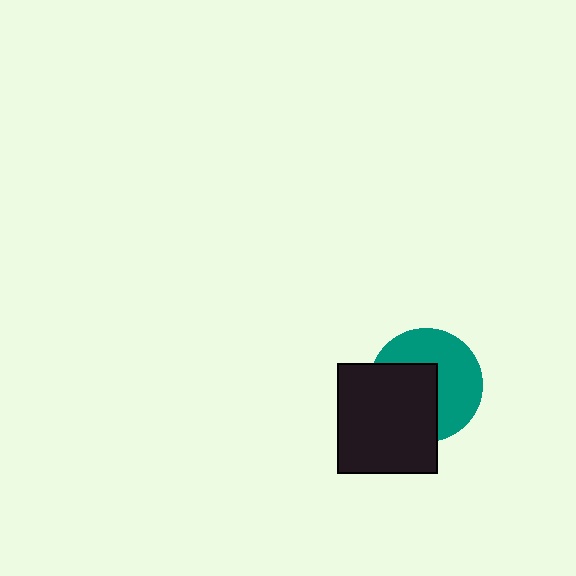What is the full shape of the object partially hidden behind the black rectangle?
The partially hidden object is a teal circle.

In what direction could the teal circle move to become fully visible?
The teal circle could move toward the upper-right. That would shift it out from behind the black rectangle entirely.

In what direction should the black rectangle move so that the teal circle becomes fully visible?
The black rectangle should move toward the lower-left. That is the shortest direction to clear the overlap and leave the teal circle fully visible.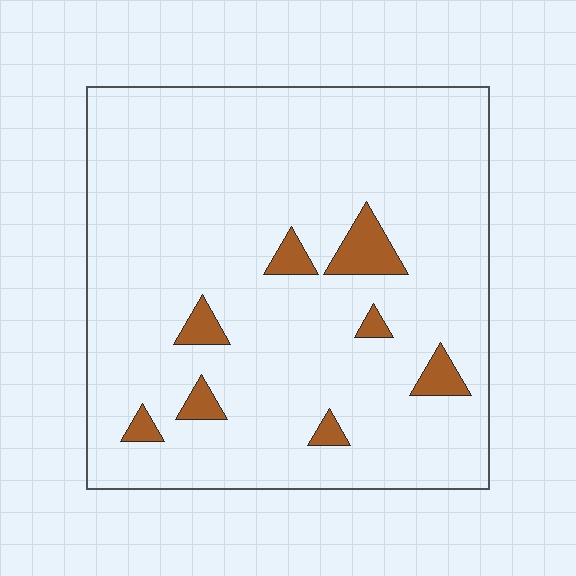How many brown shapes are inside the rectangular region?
8.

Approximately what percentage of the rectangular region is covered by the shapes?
Approximately 5%.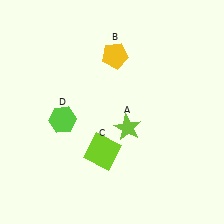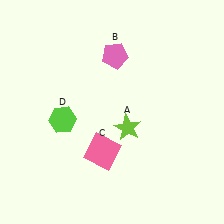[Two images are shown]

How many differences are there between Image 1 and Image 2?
There are 2 differences between the two images.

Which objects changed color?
B changed from yellow to pink. C changed from lime to pink.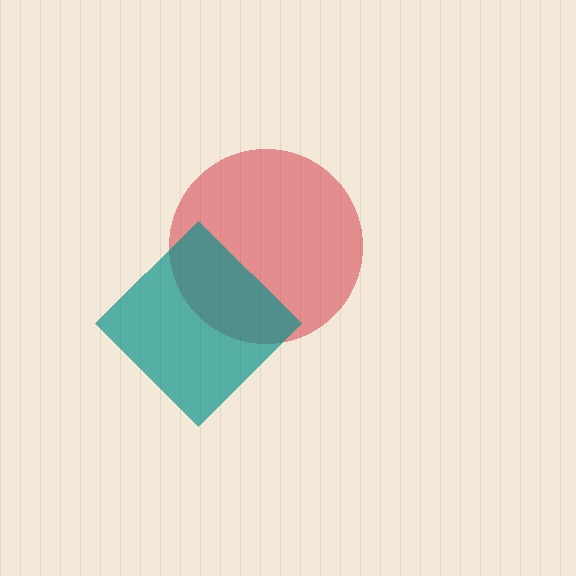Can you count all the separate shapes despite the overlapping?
Yes, there are 2 separate shapes.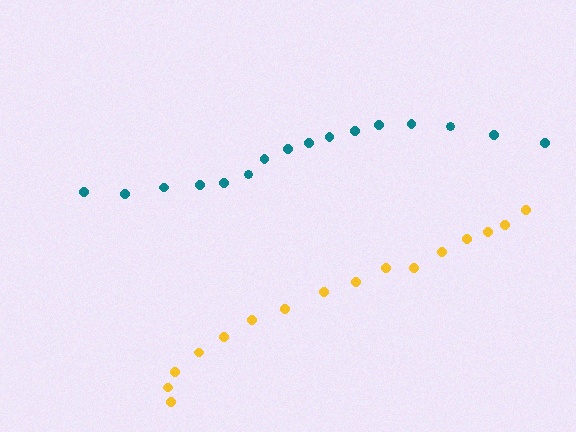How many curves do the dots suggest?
There are 2 distinct paths.